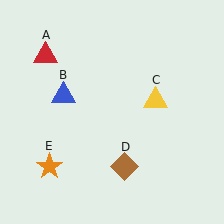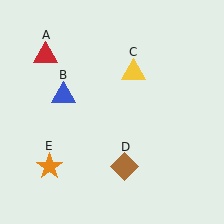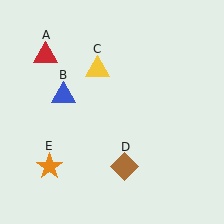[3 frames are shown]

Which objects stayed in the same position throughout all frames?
Red triangle (object A) and blue triangle (object B) and brown diamond (object D) and orange star (object E) remained stationary.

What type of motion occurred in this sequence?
The yellow triangle (object C) rotated counterclockwise around the center of the scene.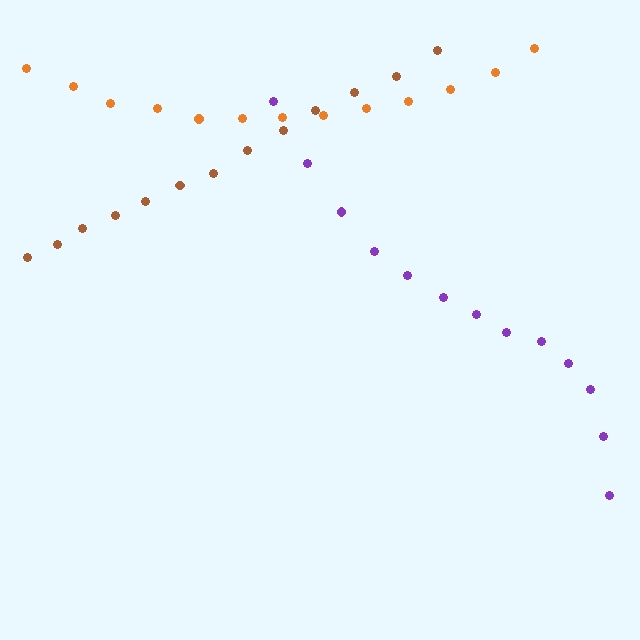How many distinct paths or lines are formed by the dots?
There are 3 distinct paths.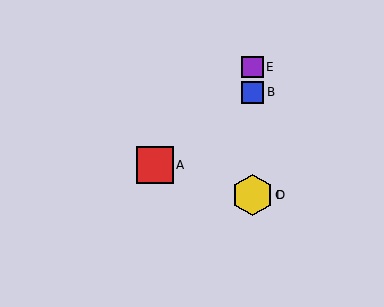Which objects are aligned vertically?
Objects B, C, D, E are aligned vertically.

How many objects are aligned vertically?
4 objects (B, C, D, E) are aligned vertically.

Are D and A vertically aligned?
No, D is at x≈252 and A is at x≈155.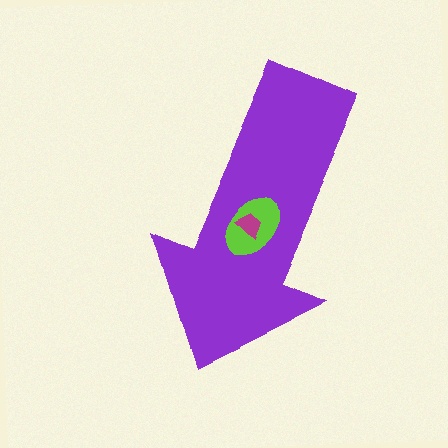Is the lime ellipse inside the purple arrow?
Yes.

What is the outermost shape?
The purple arrow.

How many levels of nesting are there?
3.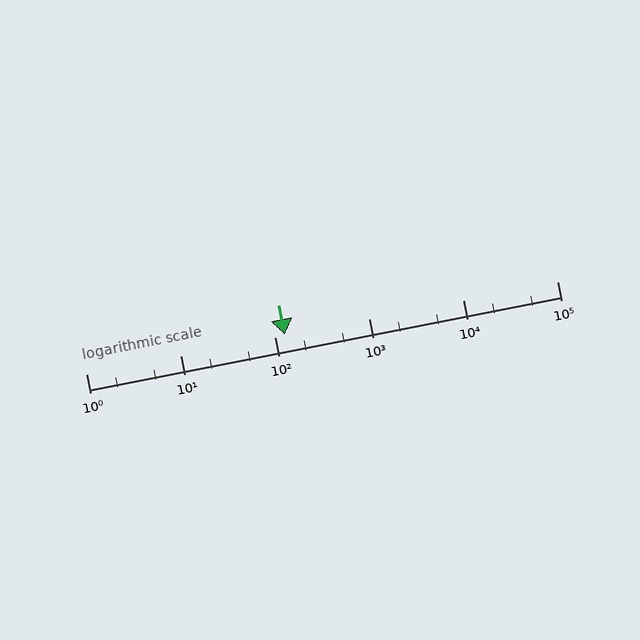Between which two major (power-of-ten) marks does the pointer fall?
The pointer is between 100 and 1000.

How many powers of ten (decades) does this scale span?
The scale spans 5 decades, from 1 to 100000.